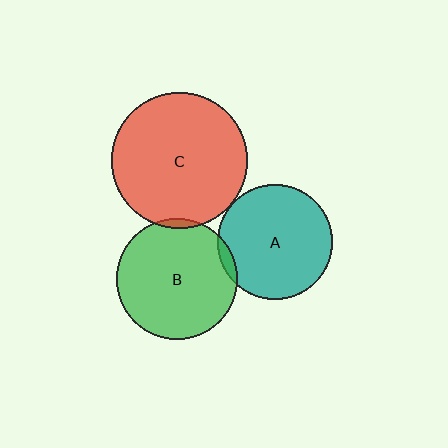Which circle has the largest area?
Circle C (red).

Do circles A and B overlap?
Yes.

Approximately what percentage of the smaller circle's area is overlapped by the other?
Approximately 5%.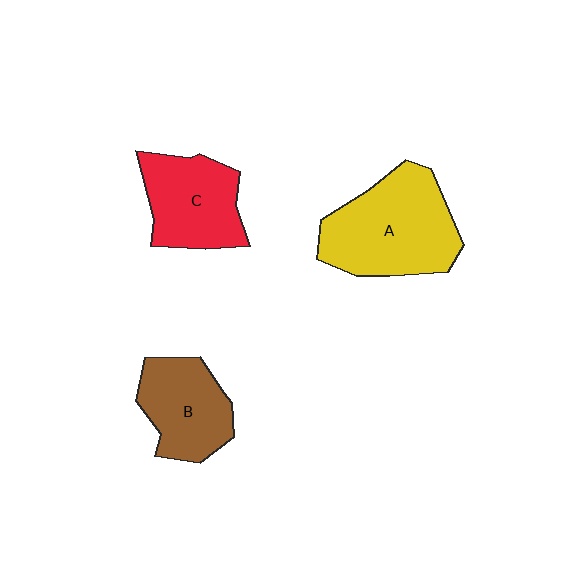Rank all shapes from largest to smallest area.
From largest to smallest: A (yellow), C (red), B (brown).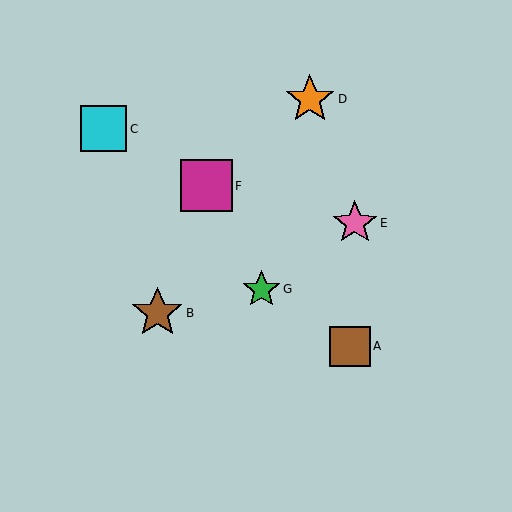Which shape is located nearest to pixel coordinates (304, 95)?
The orange star (labeled D) at (310, 99) is nearest to that location.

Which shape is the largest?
The magenta square (labeled F) is the largest.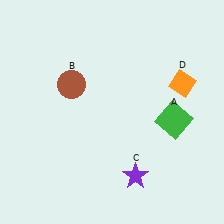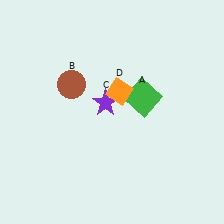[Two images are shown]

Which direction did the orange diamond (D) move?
The orange diamond (D) moved left.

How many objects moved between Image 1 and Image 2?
3 objects moved between the two images.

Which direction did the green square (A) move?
The green square (A) moved left.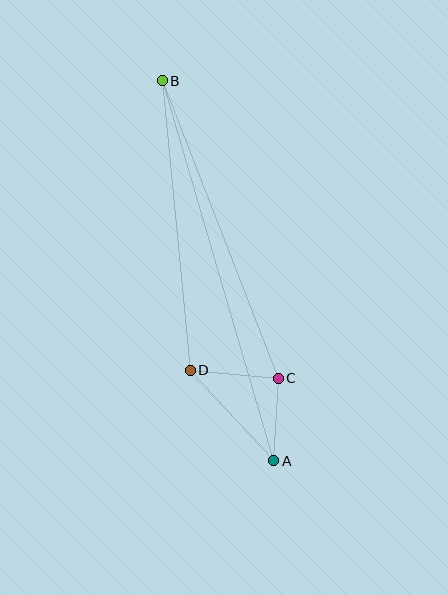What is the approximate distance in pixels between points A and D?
The distance between A and D is approximately 123 pixels.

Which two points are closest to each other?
Points A and C are closest to each other.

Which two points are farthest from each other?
Points A and B are farthest from each other.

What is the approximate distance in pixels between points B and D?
The distance between B and D is approximately 291 pixels.